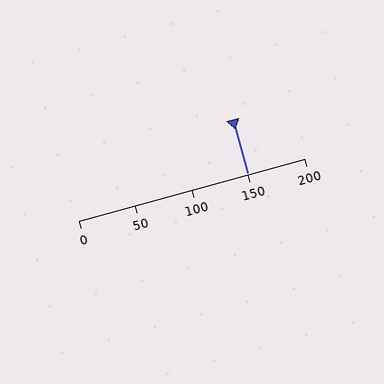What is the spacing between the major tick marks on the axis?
The major ticks are spaced 50 apart.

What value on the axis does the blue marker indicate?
The marker indicates approximately 150.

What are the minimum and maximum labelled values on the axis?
The axis runs from 0 to 200.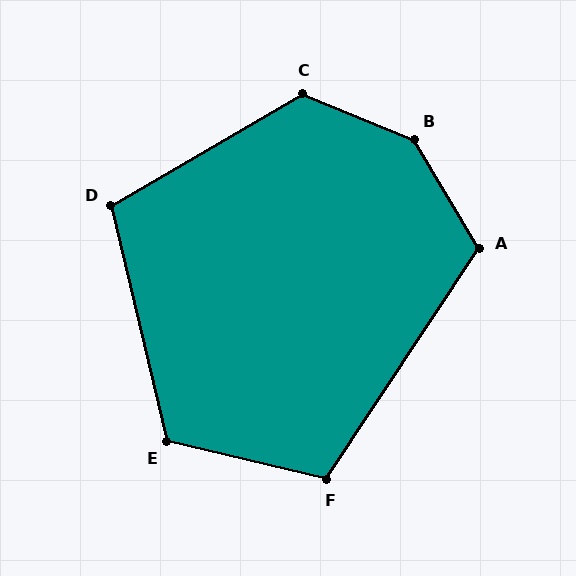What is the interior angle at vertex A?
Approximately 116 degrees (obtuse).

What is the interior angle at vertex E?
Approximately 117 degrees (obtuse).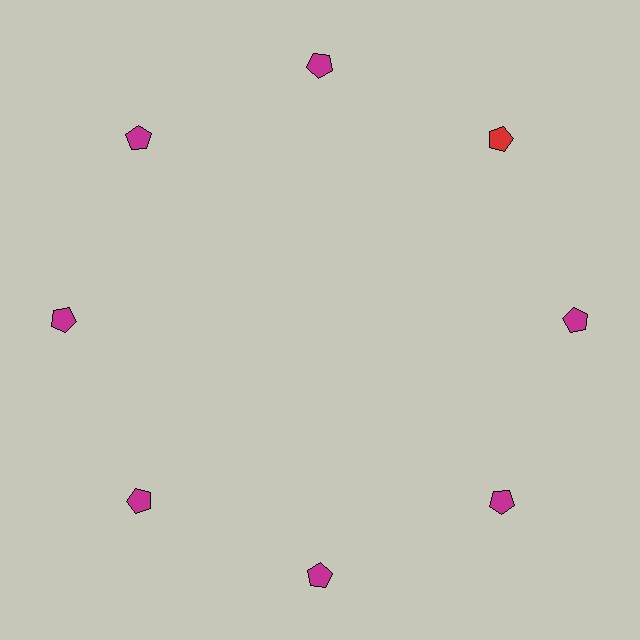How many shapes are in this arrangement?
There are 8 shapes arranged in a ring pattern.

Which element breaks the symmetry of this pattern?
The red pentagon at roughly the 2 o'clock position breaks the symmetry. All other shapes are magenta pentagons.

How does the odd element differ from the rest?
It has a different color: red instead of magenta.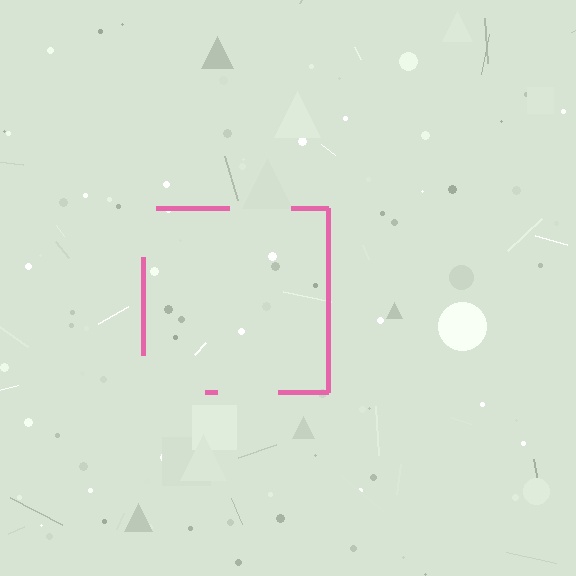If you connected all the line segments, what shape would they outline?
They would outline a square.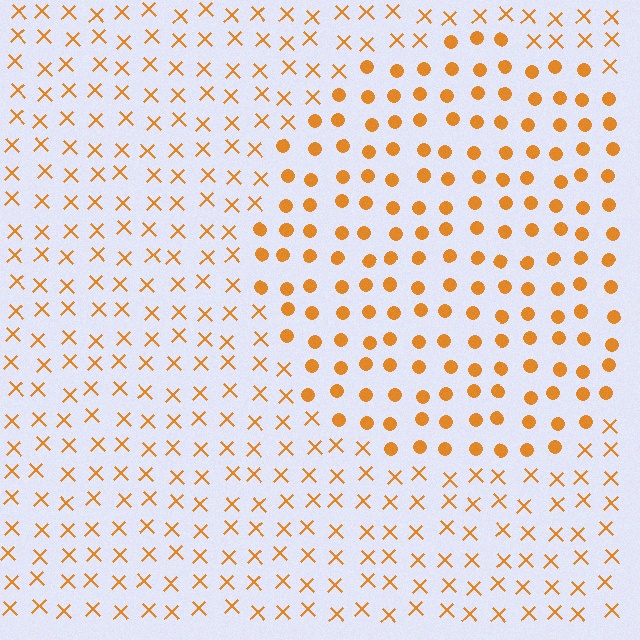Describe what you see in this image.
The image is filled with small orange elements arranged in a uniform grid. A circle-shaped region contains circles, while the surrounding area contains X marks. The boundary is defined purely by the change in element shape.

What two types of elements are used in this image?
The image uses circles inside the circle region and X marks outside it.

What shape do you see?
I see a circle.